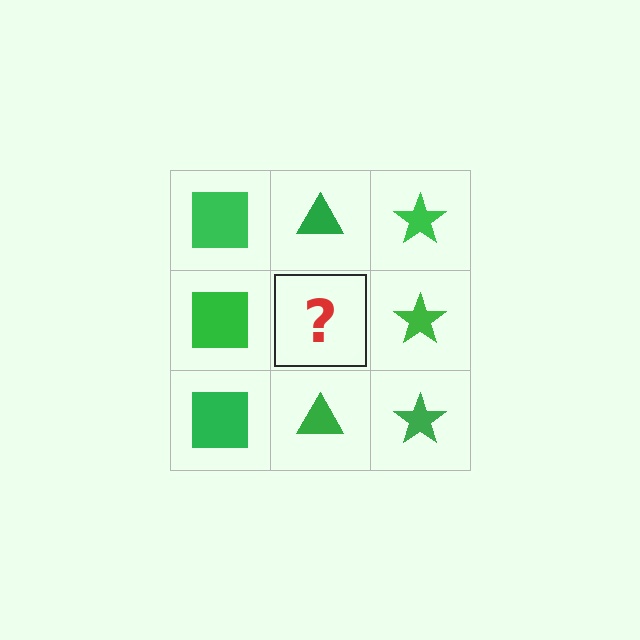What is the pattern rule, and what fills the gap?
The rule is that each column has a consistent shape. The gap should be filled with a green triangle.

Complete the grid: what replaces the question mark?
The question mark should be replaced with a green triangle.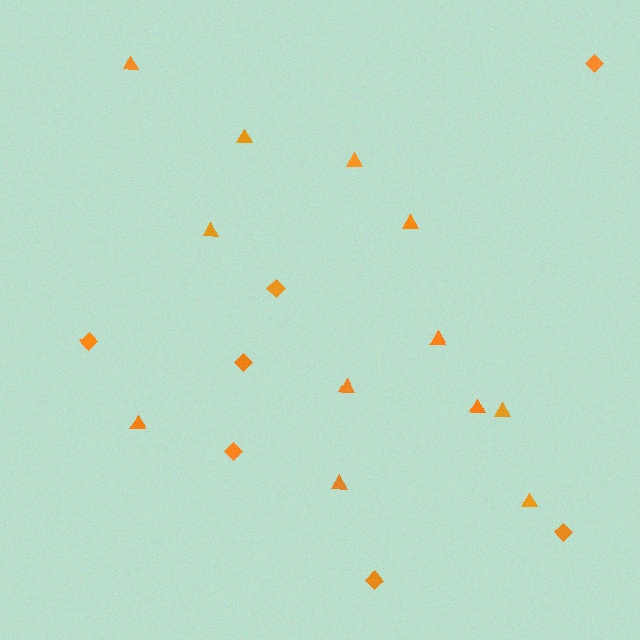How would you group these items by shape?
There are 2 groups: one group of diamonds (7) and one group of triangles (12).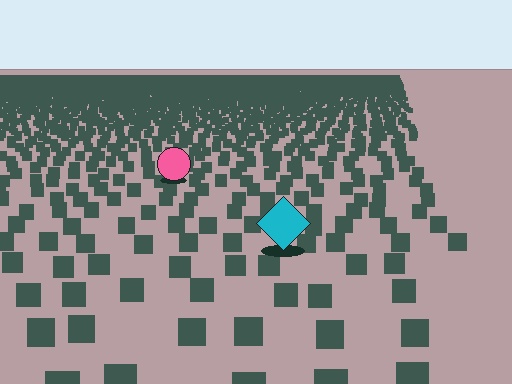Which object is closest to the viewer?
The cyan diamond is closest. The texture marks near it are larger and more spread out.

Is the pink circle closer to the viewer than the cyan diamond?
No. The cyan diamond is closer — you can tell from the texture gradient: the ground texture is coarser near it.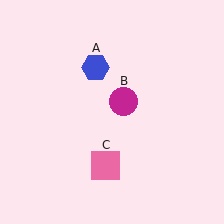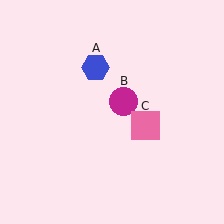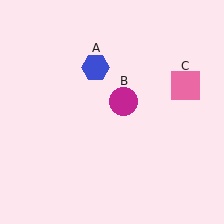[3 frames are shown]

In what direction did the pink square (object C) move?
The pink square (object C) moved up and to the right.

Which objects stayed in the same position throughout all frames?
Blue hexagon (object A) and magenta circle (object B) remained stationary.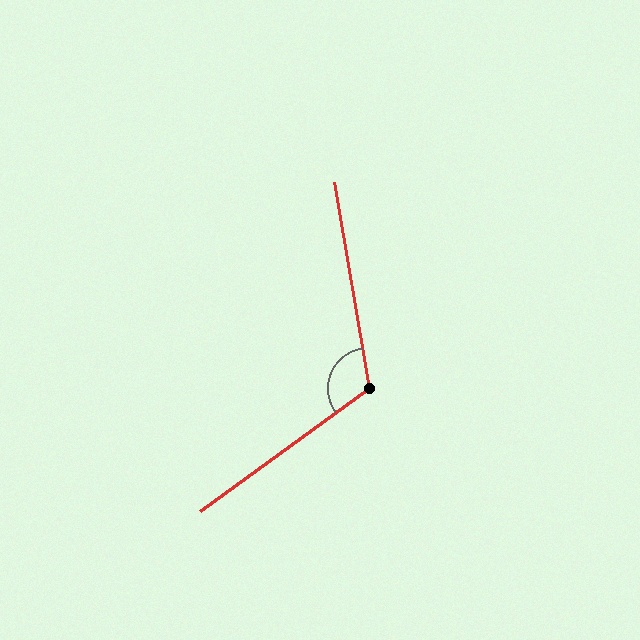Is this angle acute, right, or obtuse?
It is obtuse.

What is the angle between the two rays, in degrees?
Approximately 117 degrees.